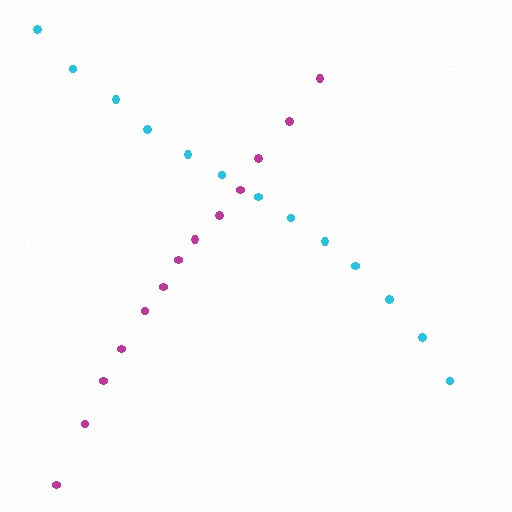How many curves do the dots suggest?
There are 2 distinct paths.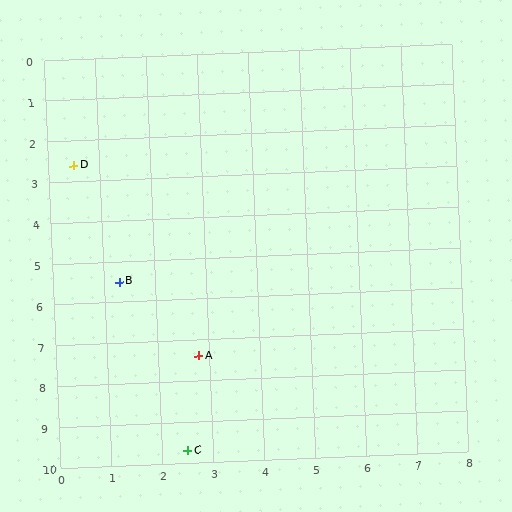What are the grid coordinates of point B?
Point B is at approximately (1.3, 5.5).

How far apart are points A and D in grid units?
Points A and D are about 5.3 grid units apart.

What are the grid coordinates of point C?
Point C is at approximately (2.5, 9.7).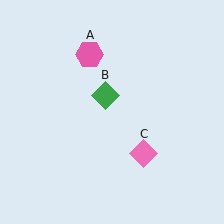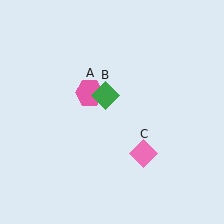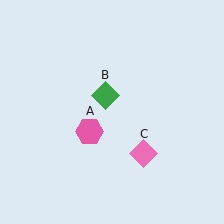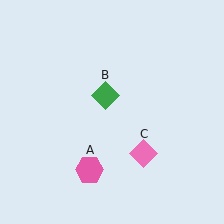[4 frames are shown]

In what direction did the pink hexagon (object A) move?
The pink hexagon (object A) moved down.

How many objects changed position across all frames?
1 object changed position: pink hexagon (object A).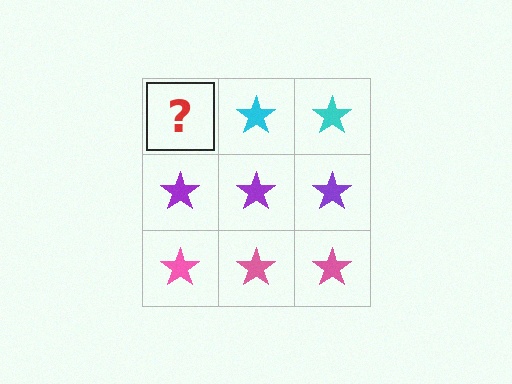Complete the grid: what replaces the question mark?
The question mark should be replaced with a cyan star.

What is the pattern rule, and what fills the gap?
The rule is that each row has a consistent color. The gap should be filled with a cyan star.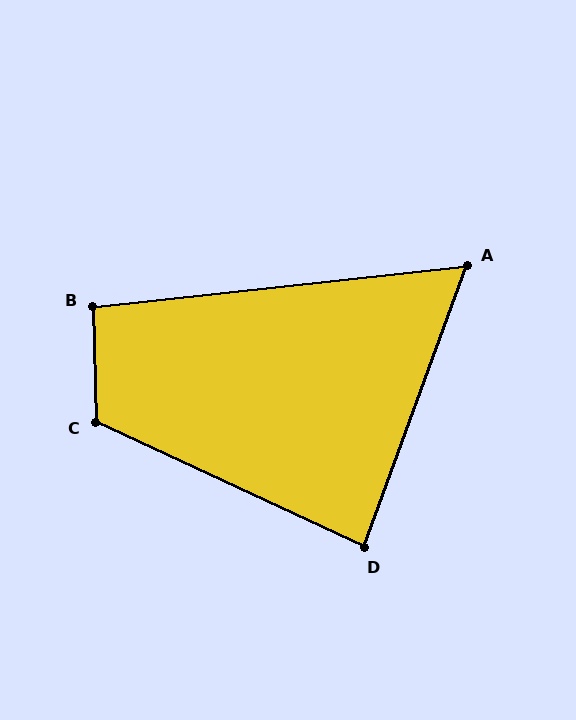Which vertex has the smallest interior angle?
A, at approximately 64 degrees.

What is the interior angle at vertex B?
Approximately 95 degrees (approximately right).